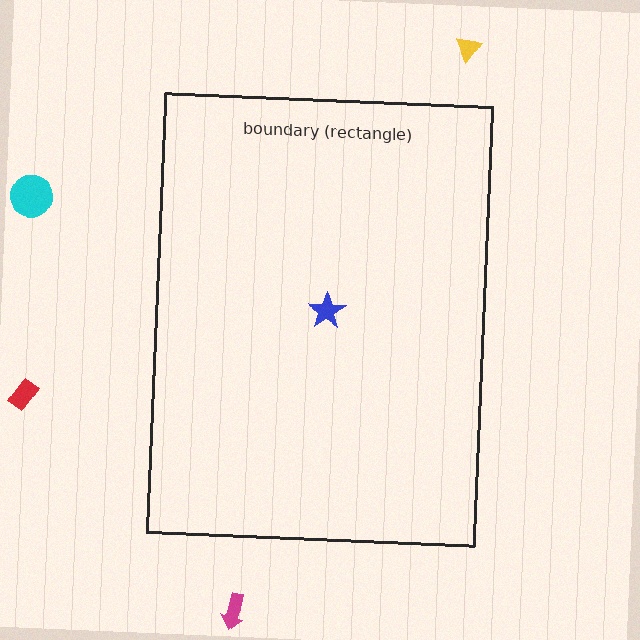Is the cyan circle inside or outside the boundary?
Outside.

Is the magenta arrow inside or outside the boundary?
Outside.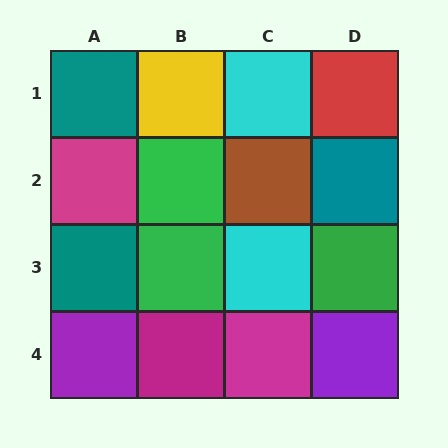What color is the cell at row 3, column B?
Green.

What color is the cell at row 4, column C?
Magenta.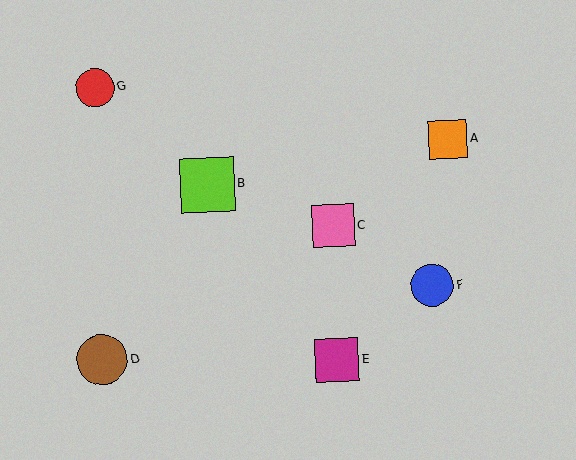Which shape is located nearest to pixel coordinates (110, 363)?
The brown circle (labeled D) at (102, 360) is nearest to that location.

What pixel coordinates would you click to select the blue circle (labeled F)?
Click at (432, 286) to select the blue circle F.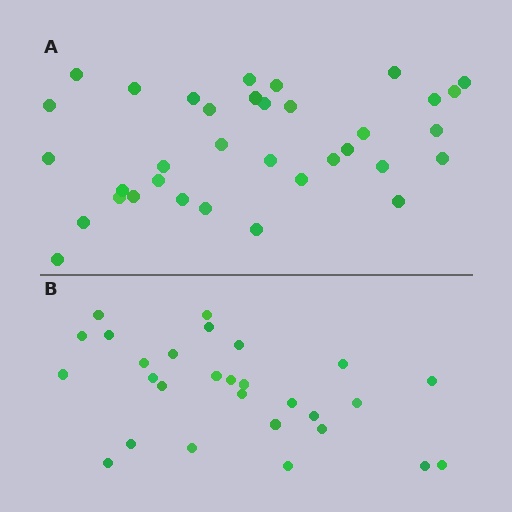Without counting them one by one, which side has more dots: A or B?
Region A (the top region) has more dots.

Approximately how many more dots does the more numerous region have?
Region A has roughly 8 or so more dots than region B.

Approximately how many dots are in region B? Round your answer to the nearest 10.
About 30 dots. (The exact count is 28, which rounds to 30.)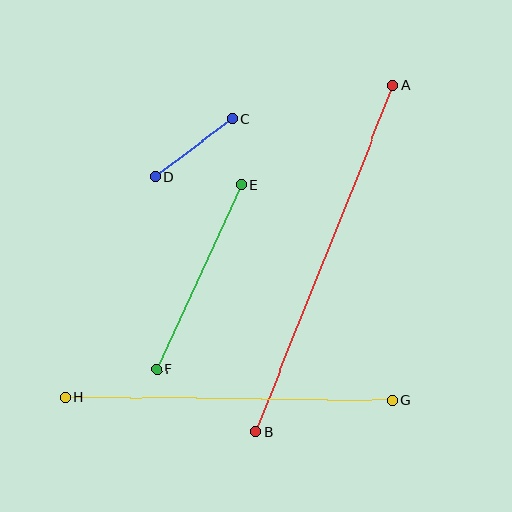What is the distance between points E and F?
The distance is approximately 203 pixels.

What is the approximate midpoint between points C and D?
The midpoint is at approximately (194, 148) pixels.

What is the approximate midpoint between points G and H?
The midpoint is at approximately (228, 399) pixels.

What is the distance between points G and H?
The distance is approximately 327 pixels.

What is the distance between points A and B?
The distance is approximately 372 pixels.